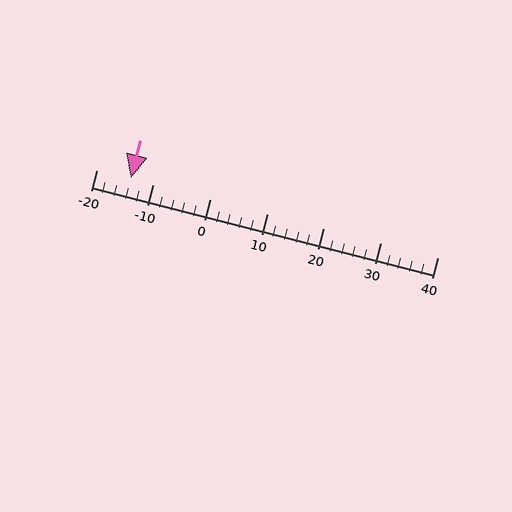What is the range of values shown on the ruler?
The ruler shows values from -20 to 40.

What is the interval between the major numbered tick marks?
The major tick marks are spaced 10 units apart.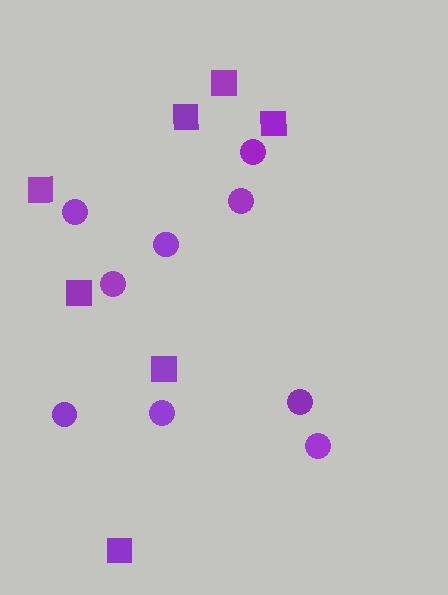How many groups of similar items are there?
There are 2 groups: one group of squares (7) and one group of circles (9).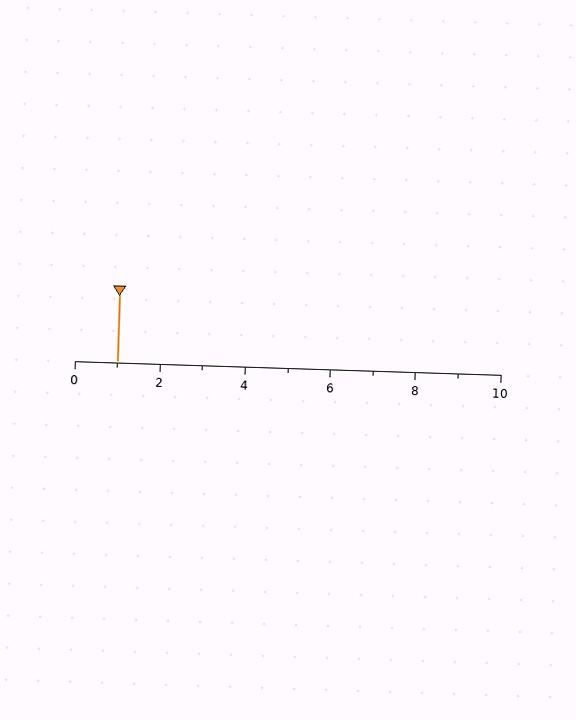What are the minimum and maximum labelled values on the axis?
The axis runs from 0 to 10.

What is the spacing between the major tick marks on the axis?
The major ticks are spaced 2 apart.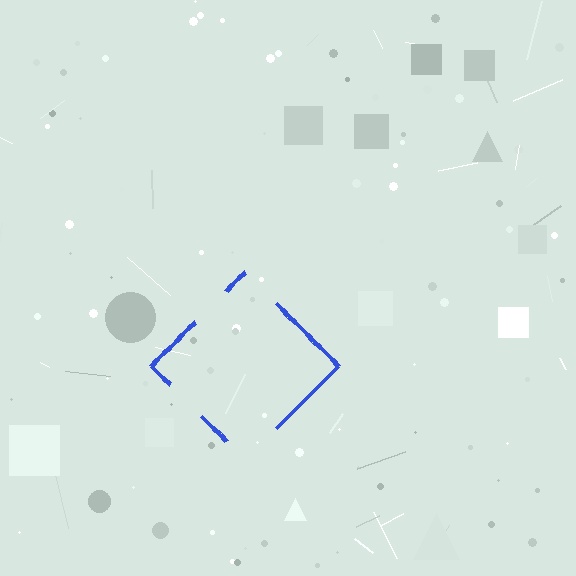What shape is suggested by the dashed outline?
The dashed outline suggests a diamond.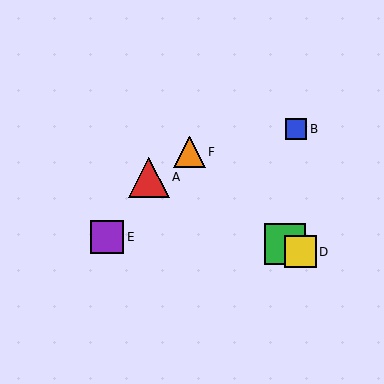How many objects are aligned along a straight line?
3 objects (A, C, D) are aligned along a straight line.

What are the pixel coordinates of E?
Object E is at (107, 237).